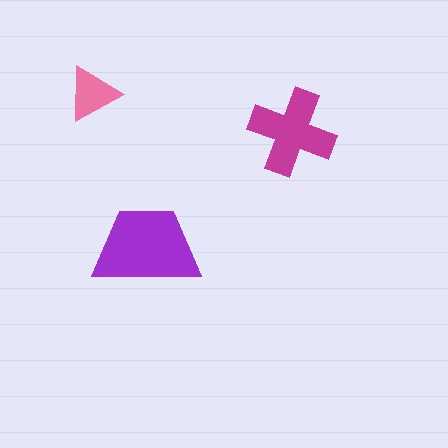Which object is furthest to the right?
The magenta cross is rightmost.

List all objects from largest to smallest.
The purple trapezoid, the magenta cross, the pink triangle.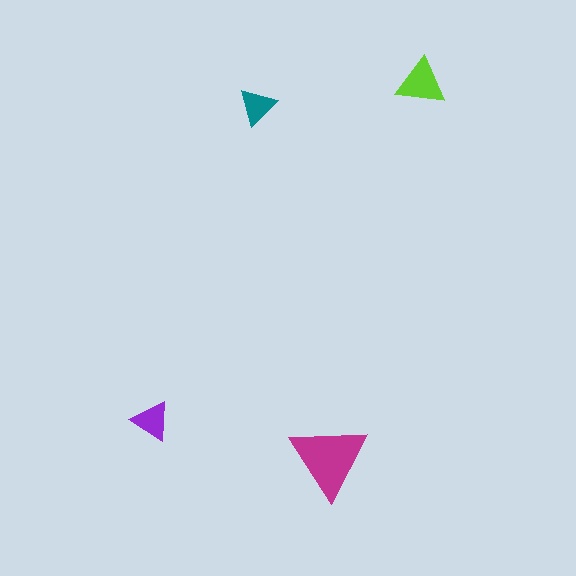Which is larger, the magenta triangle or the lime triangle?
The magenta one.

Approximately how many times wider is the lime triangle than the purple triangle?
About 1.5 times wider.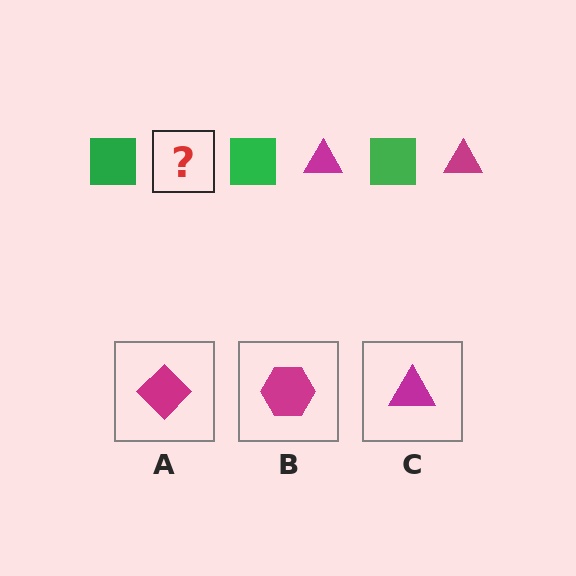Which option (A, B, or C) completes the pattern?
C.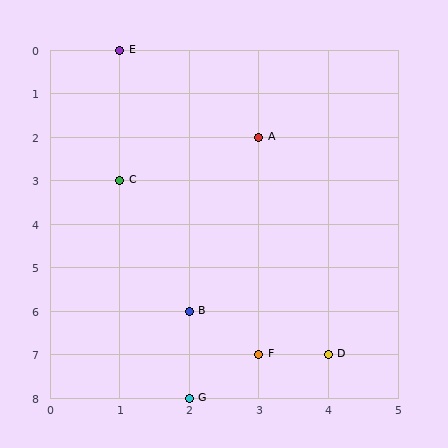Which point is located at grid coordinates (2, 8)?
Point G is at (2, 8).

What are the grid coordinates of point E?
Point E is at grid coordinates (1, 0).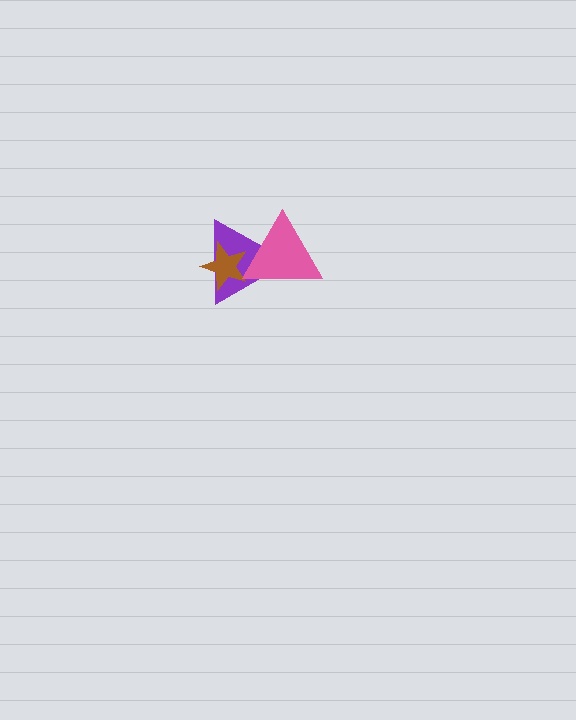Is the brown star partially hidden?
Yes, it is partially covered by another shape.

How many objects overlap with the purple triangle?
2 objects overlap with the purple triangle.